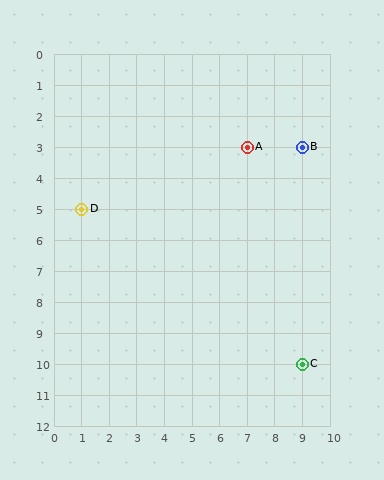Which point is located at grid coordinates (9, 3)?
Point B is at (9, 3).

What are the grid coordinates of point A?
Point A is at grid coordinates (7, 3).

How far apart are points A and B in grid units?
Points A and B are 2 columns apart.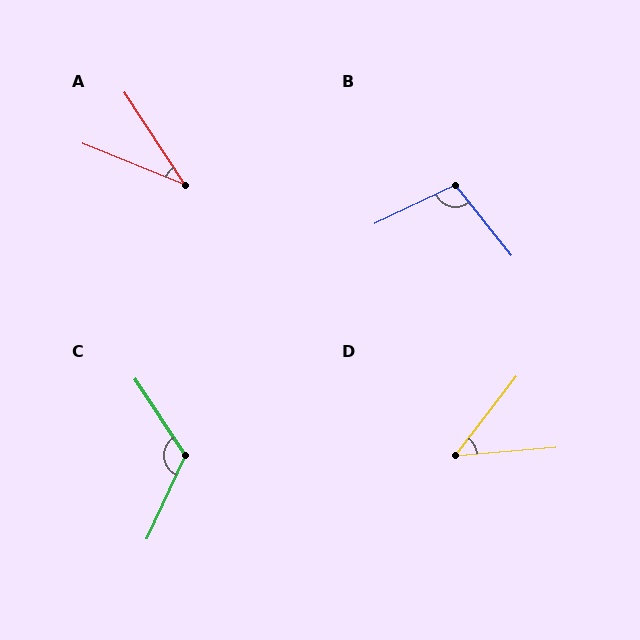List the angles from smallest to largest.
A (35°), D (48°), B (103°), C (121°).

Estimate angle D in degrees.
Approximately 48 degrees.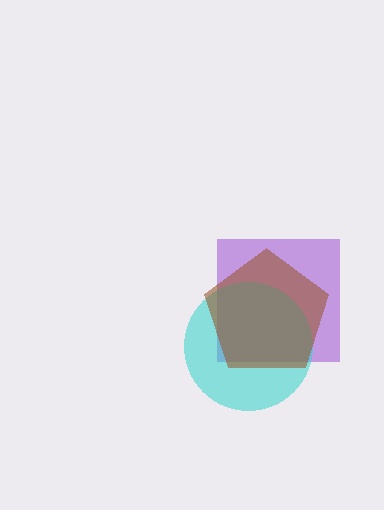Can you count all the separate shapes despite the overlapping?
Yes, there are 3 separate shapes.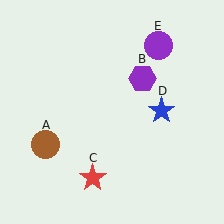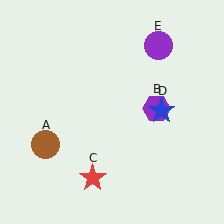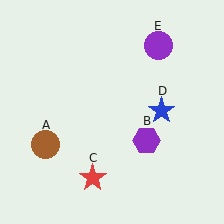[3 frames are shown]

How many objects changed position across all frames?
1 object changed position: purple hexagon (object B).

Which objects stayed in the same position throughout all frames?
Brown circle (object A) and red star (object C) and blue star (object D) and purple circle (object E) remained stationary.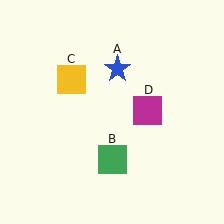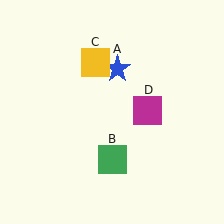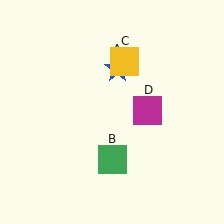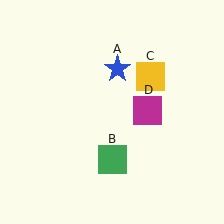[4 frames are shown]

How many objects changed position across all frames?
1 object changed position: yellow square (object C).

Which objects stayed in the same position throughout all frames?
Blue star (object A) and green square (object B) and magenta square (object D) remained stationary.